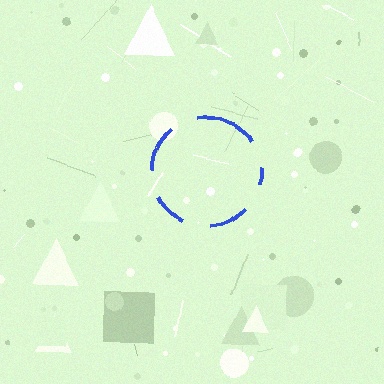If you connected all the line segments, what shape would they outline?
They would outline a circle.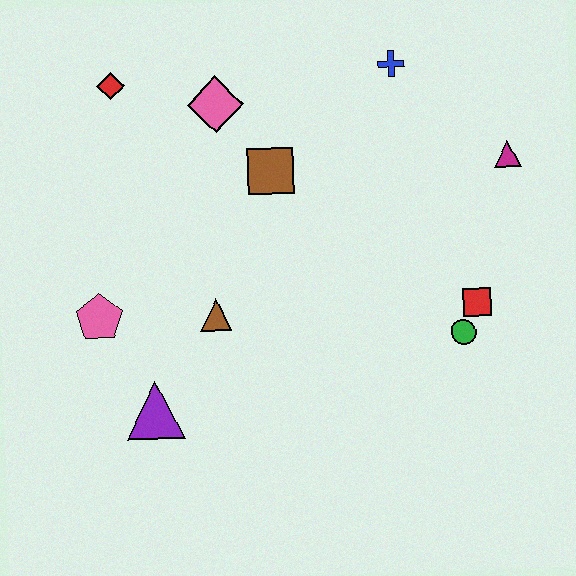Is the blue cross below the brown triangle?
No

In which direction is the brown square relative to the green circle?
The brown square is to the left of the green circle.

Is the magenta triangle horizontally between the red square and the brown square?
No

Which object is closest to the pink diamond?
The brown square is closest to the pink diamond.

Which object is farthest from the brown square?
The purple triangle is farthest from the brown square.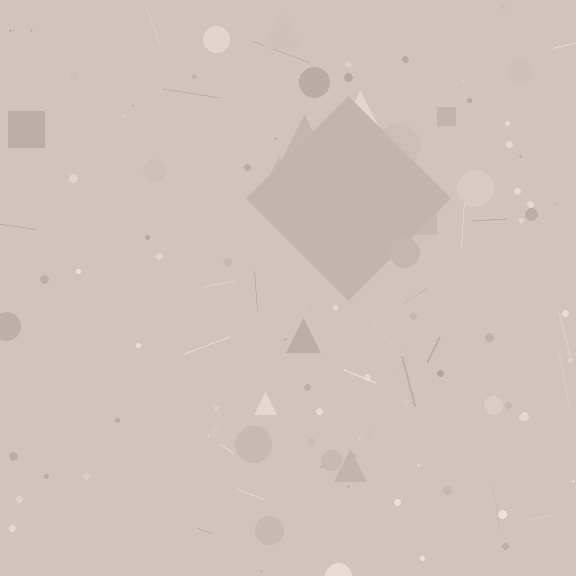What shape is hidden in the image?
A diamond is hidden in the image.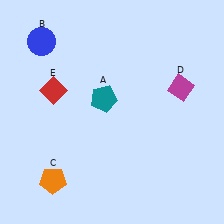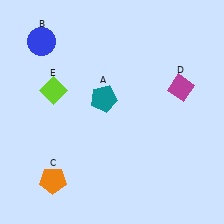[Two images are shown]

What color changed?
The diamond (E) changed from red in Image 1 to lime in Image 2.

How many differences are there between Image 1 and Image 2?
There is 1 difference between the two images.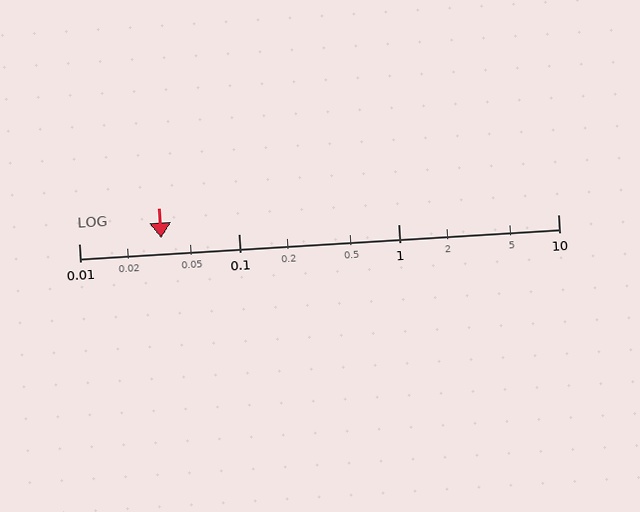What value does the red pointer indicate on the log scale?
The pointer indicates approximately 0.033.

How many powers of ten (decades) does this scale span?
The scale spans 3 decades, from 0.01 to 10.